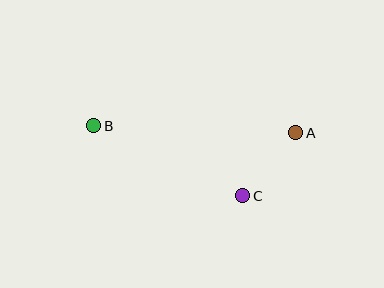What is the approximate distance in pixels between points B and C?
The distance between B and C is approximately 165 pixels.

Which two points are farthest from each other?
Points A and B are farthest from each other.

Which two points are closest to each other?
Points A and C are closest to each other.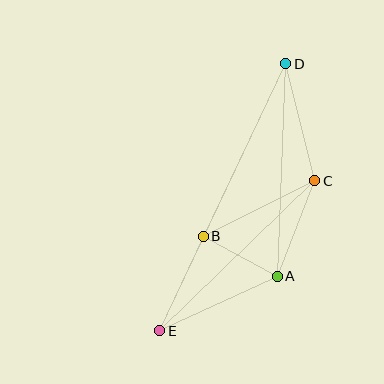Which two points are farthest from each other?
Points D and E are farthest from each other.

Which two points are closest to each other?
Points A and B are closest to each other.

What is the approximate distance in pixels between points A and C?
The distance between A and C is approximately 103 pixels.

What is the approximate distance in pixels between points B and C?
The distance between B and C is approximately 124 pixels.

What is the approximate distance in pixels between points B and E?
The distance between B and E is approximately 104 pixels.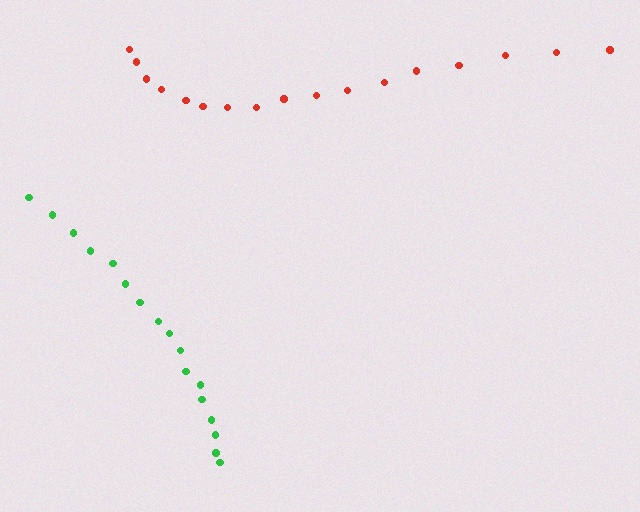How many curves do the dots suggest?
There are 2 distinct paths.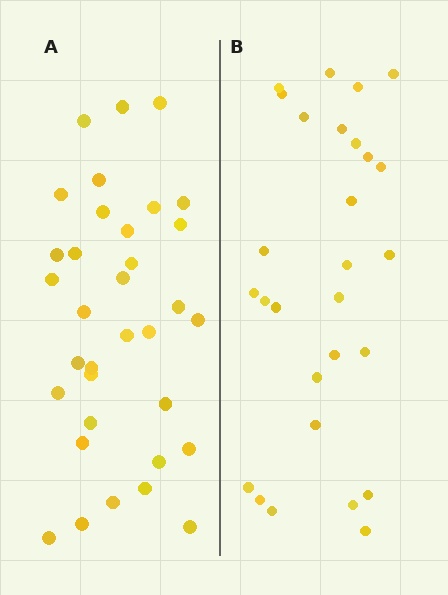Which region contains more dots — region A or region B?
Region A (the left region) has more dots.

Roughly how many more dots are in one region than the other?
Region A has about 6 more dots than region B.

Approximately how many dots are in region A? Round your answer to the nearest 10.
About 30 dots. (The exact count is 34, which rounds to 30.)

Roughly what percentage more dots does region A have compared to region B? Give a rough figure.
About 20% more.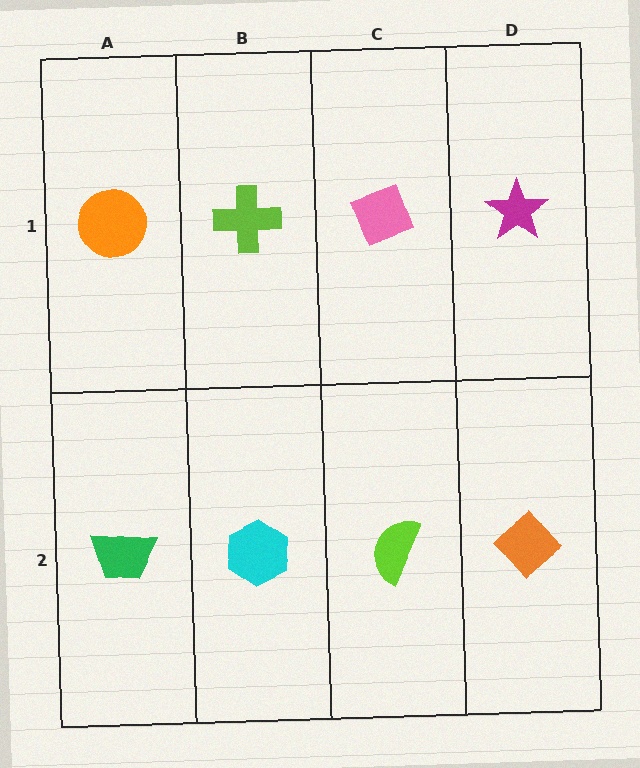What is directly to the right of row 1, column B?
A pink diamond.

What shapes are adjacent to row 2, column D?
A magenta star (row 1, column D), a lime semicircle (row 2, column C).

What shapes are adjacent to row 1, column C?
A lime semicircle (row 2, column C), a lime cross (row 1, column B), a magenta star (row 1, column D).